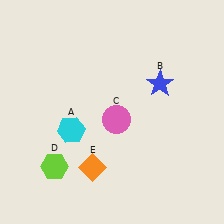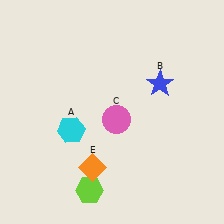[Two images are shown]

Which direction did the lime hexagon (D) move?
The lime hexagon (D) moved right.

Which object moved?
The lime hexagon (D) moved right.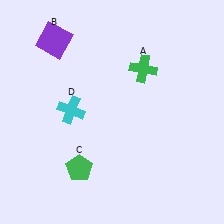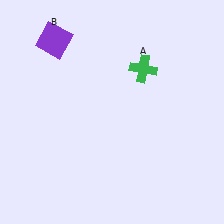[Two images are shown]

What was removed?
The cyan cross (D), the green pentagon (C) were removed in Image 2.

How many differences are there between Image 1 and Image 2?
There are 2 differences between the two images.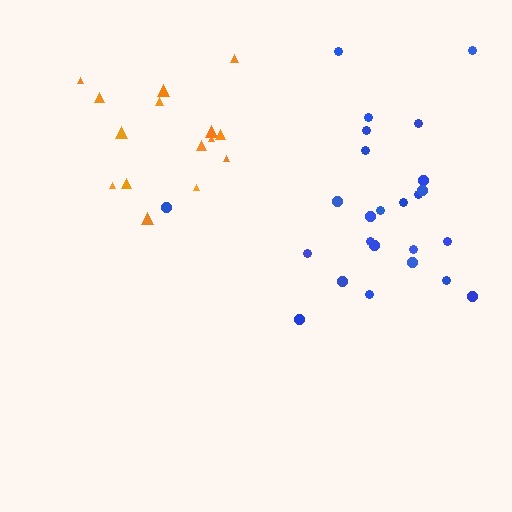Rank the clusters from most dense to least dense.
orange, blue.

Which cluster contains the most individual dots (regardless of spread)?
Blue (26).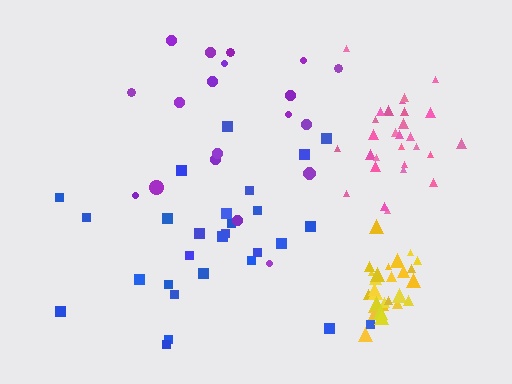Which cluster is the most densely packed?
Yellow.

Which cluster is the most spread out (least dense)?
Blue.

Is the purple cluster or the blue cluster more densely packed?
Purple.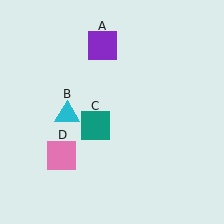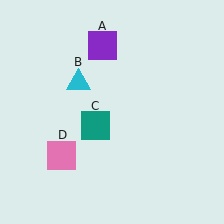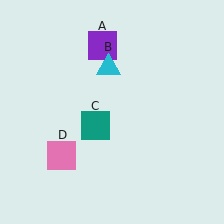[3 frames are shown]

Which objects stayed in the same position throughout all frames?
Purple square (object A) and teal square (object C) and pink square (object D) remained stationary.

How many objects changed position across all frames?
1 object changed position: cyan triangle (object B).